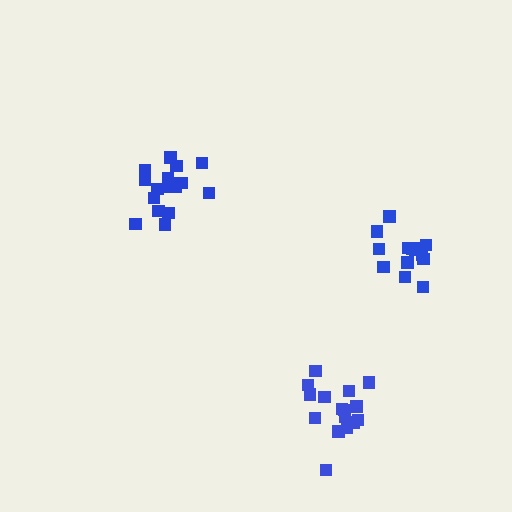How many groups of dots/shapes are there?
There are 3 groups.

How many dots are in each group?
Group 1: 17 dots, Group 2: 14 dots, Group 3: 16 dots (47 total).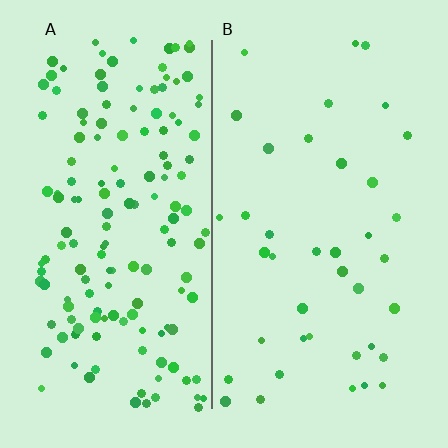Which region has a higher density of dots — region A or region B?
A (the left).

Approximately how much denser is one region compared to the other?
Approximately 3.9× — region A over region B.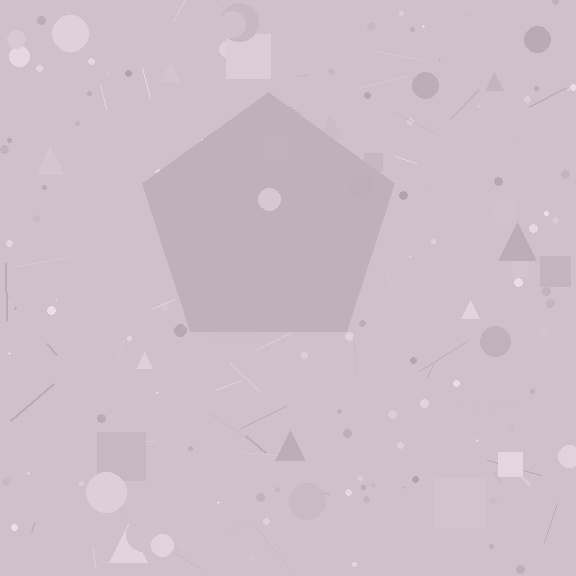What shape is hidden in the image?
A pentagon is hidden in the image.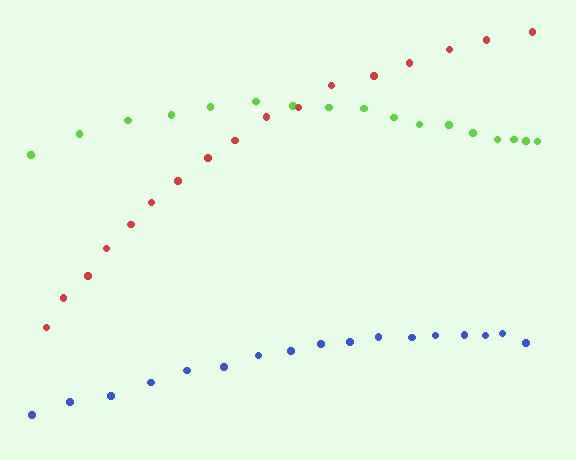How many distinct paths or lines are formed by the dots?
There are 3 distinct paths.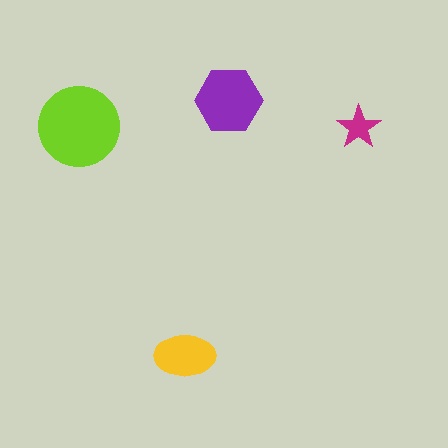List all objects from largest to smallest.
The lime circle, the purple hexagon, the yellow ellipse, the magenta star.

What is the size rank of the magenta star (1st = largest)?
4th.